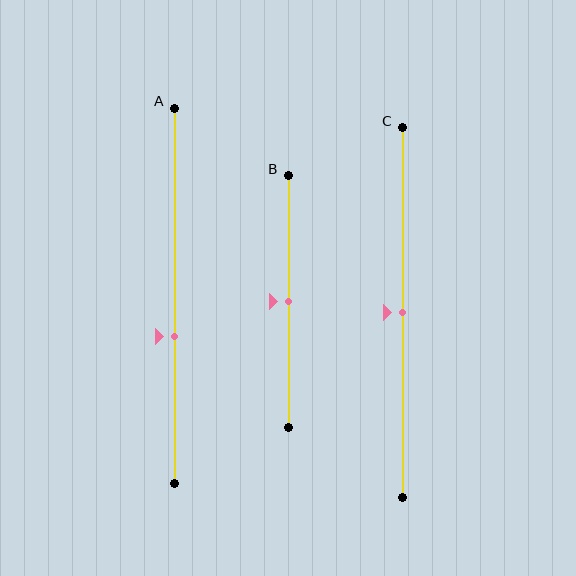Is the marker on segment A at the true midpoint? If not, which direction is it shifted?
No, the marker on segment A is shifted downward by about 11% of the segment length.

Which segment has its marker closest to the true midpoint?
Segment B has its marker closest to the true midpoint.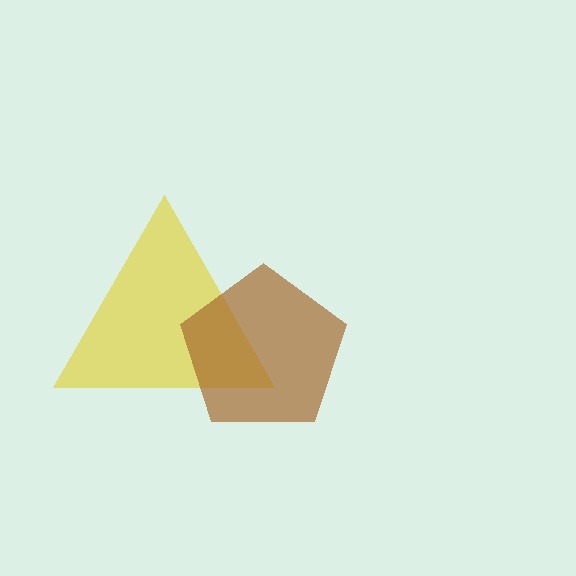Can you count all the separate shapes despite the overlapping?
Yes, there are 2 separate shapes.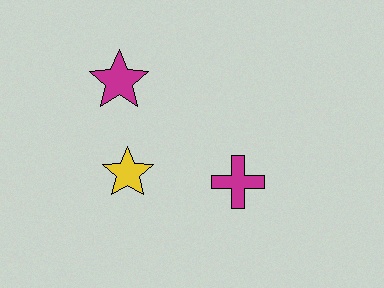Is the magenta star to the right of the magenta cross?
No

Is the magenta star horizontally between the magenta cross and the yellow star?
No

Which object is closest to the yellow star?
The magenta star is closest to the yellow star.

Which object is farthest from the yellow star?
The magenta cross is farthest from the yellow star.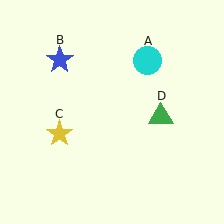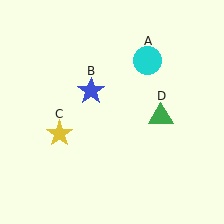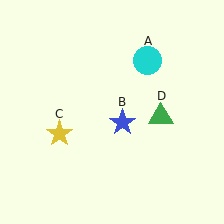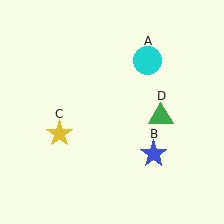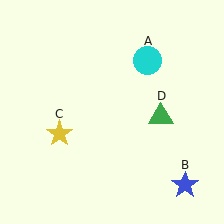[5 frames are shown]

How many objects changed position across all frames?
1 object changed position: blue star (object B).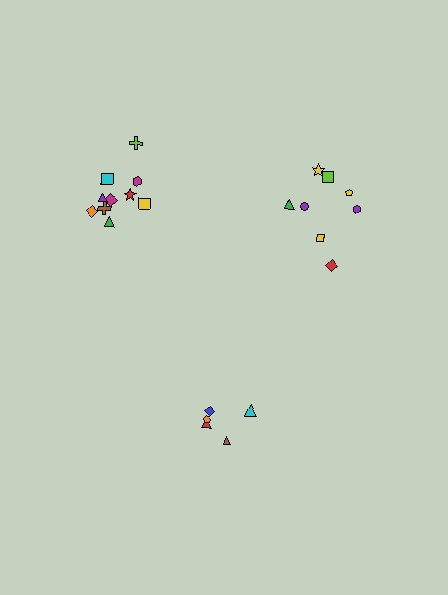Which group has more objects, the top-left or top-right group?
The top-left group.